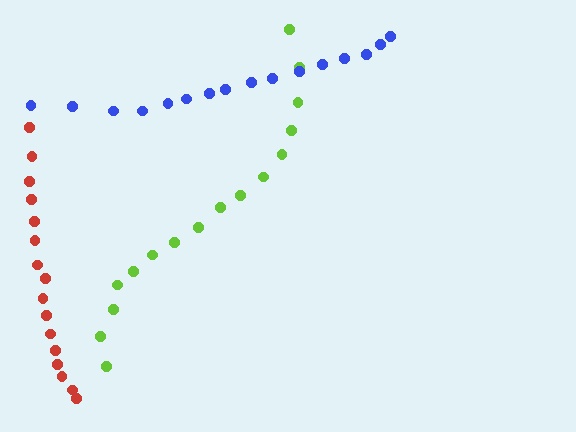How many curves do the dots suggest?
There are 3 distinct paths.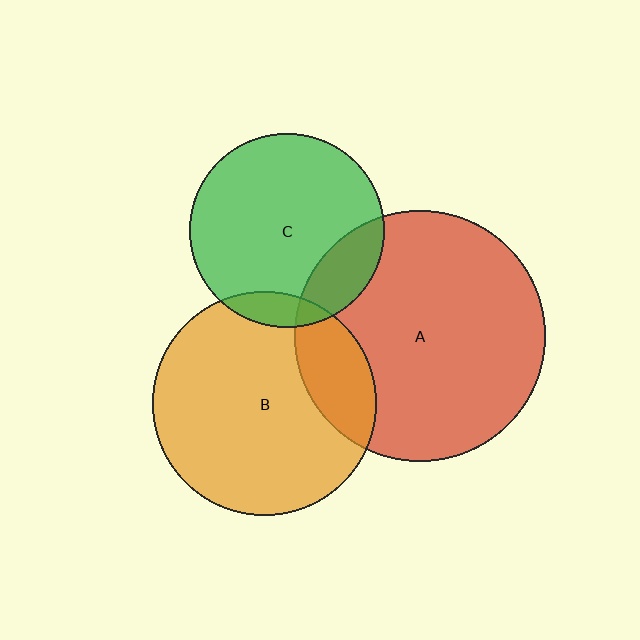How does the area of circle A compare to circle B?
Approximately 1.3 times.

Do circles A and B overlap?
Yes.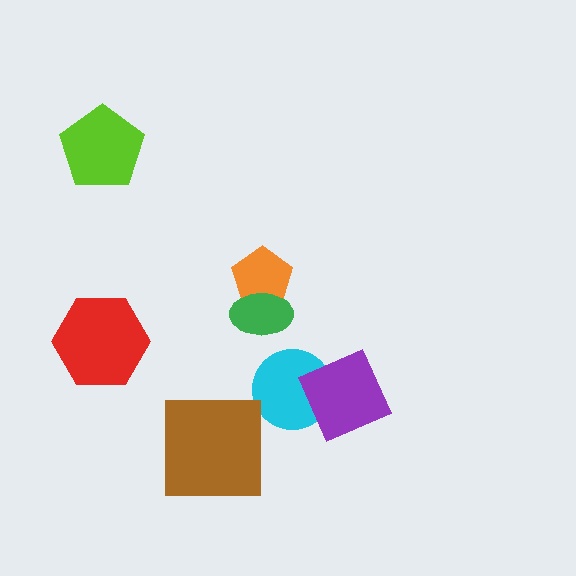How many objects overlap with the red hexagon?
0 objects overlap with the red hexagon.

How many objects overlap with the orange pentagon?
1 object overlaps with the orange pentagon.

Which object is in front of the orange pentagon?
The green ellipse is in front of the orange pentagon.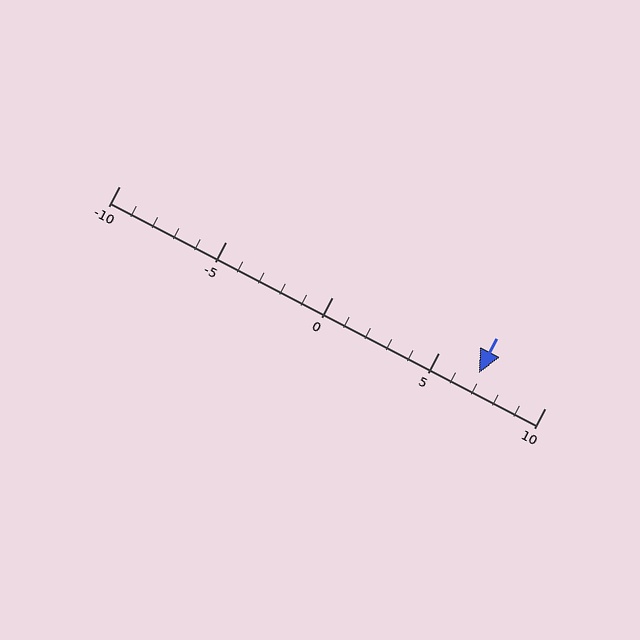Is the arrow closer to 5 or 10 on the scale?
The arrow is closer to 5.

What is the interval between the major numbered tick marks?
The major tick marks are spaced 5 units apart.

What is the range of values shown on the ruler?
The ruler shows values from -10 to 10.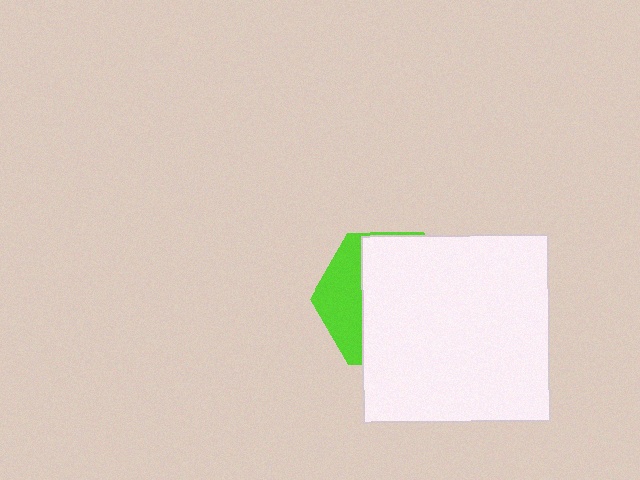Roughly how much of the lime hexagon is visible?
A small part of it is visible (roughly 30%).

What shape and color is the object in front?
The object in front is a white square.